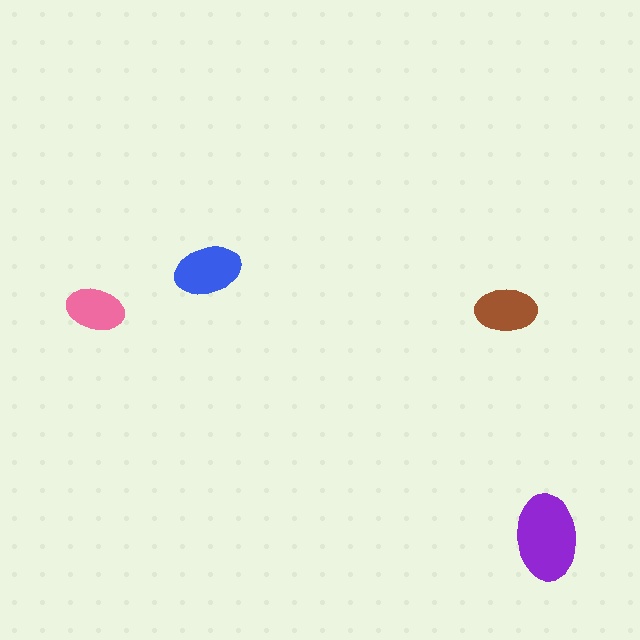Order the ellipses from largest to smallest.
the purple one, the blue one, the brown one, the pink one.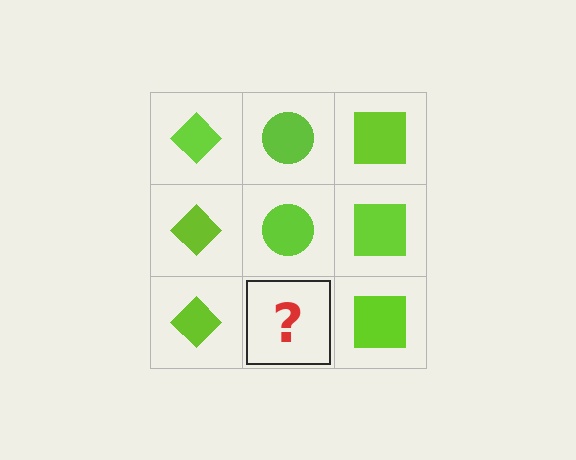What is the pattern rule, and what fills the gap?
The rule is that each column has a consistent shape. The gap should be filled with a lime circle.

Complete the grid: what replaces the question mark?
The question mark should be replaced with a lime circle.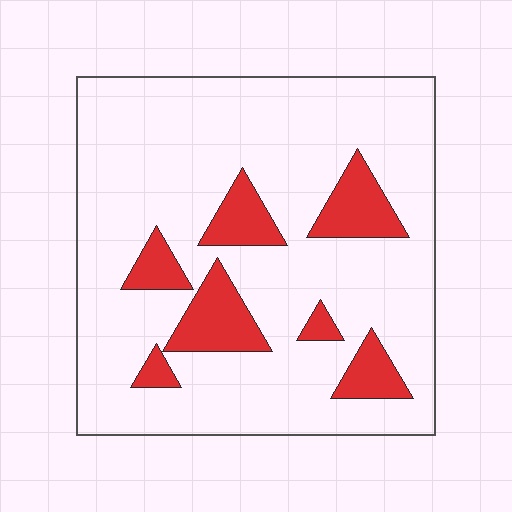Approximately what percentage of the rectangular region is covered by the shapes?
Approximately 15%.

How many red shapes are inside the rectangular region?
7.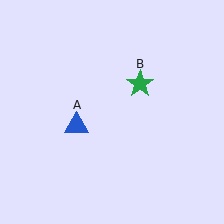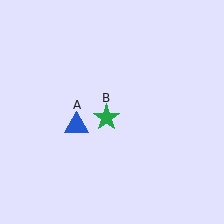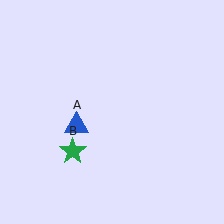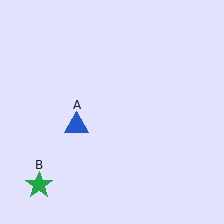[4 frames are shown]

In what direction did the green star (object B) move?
The green star (object B) moved down and to the left.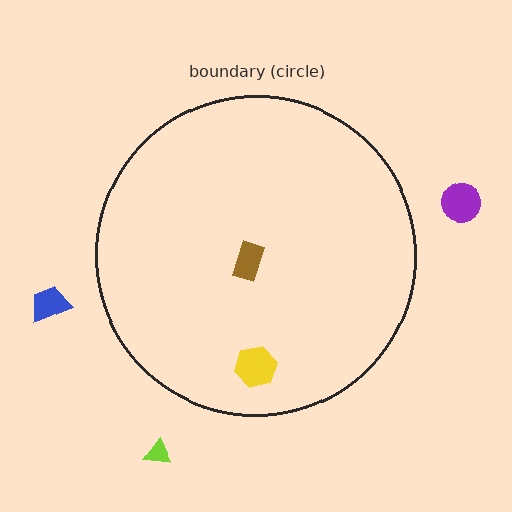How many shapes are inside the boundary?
2 inside, 3 outside.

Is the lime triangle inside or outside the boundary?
Outside.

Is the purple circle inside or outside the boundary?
Outside.